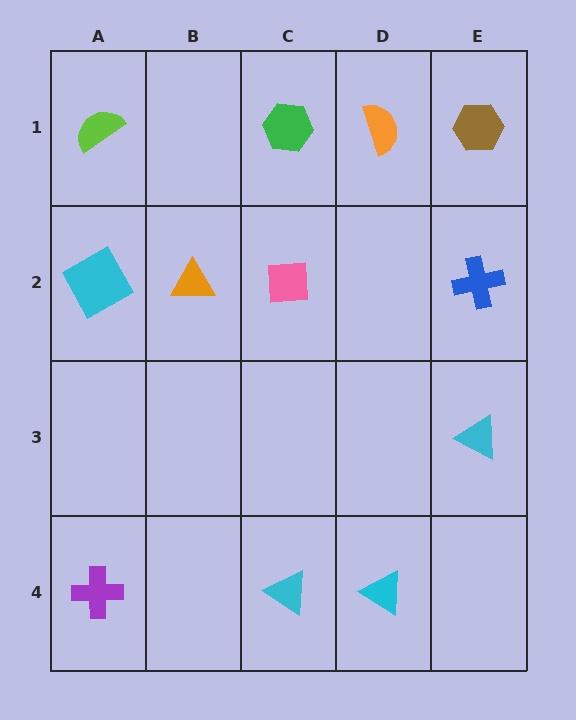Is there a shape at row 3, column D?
No, that cell is empty.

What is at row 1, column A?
A lime semicircle.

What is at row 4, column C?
A cyan triangle.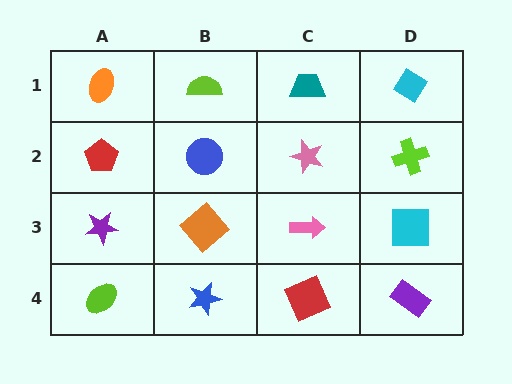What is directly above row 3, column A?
A red pentagon.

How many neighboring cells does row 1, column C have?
3.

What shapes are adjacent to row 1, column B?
A blue circle (row 2, column B), an orange ellipse (row 1, column A), a teal trapezoid (row 1, column C).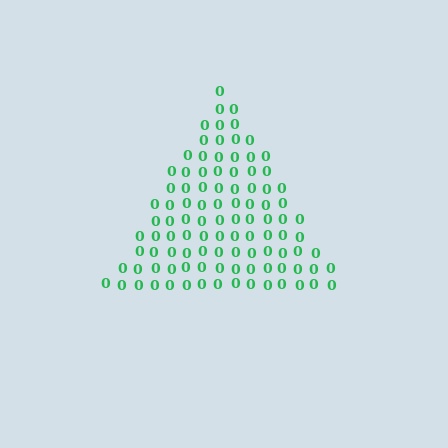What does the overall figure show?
The overall figure shows a triangle.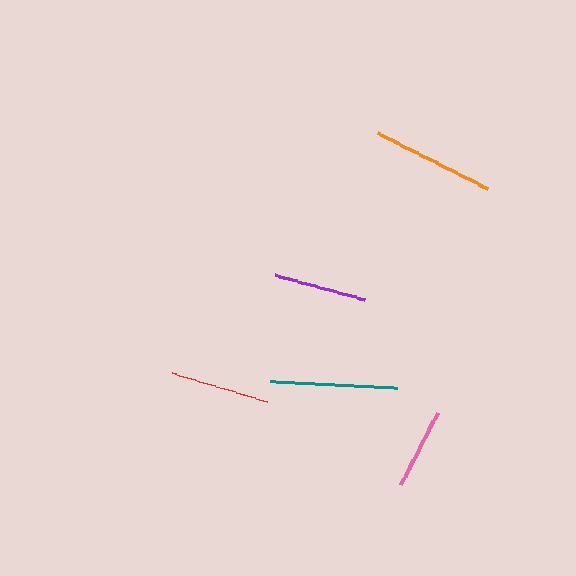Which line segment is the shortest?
The pink line is the shortest at approximately 80 pixels.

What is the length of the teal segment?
The teal segment is approximately 127 pixels long.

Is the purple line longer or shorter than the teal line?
The teal line is longer than the purple line.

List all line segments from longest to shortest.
From longest to shortest: teal, orange, red, purple, pink.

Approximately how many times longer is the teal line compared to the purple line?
The teal line is approximately 1.4 times the length of the purple line.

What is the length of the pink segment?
The pink segment is approximately 80 pixels long.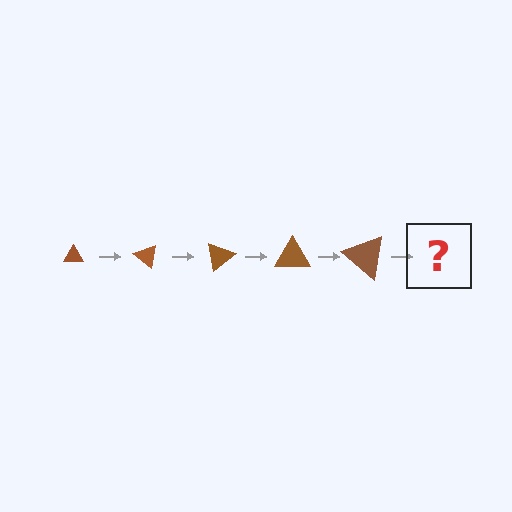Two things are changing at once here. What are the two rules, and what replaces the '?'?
The two rules are that the triangle grows larger each step and it rotates 40 degrees each step. The '?' should be a triangle, larger than the previous one and rotated 200 degrees from the start.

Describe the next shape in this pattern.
It should be a triangle, larger than the previous one and rotated 200 degrees from the start.